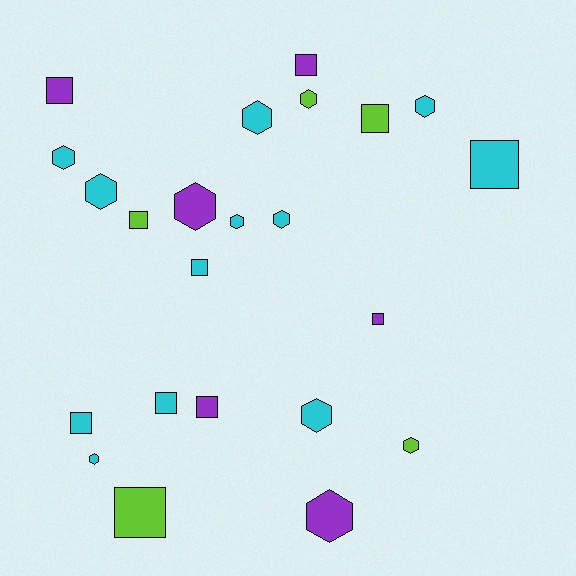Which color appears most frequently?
Cyan, with 12 objects.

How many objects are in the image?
There are 23 objects.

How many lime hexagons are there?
There are 2 lime hexagons.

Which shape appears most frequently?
Hexagon, with 12 objects.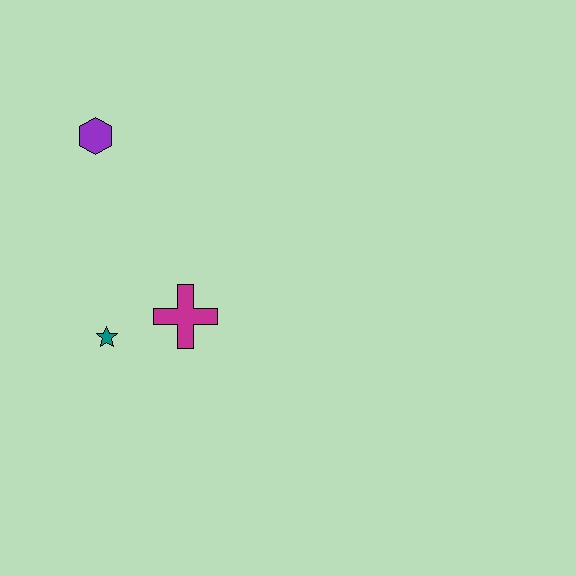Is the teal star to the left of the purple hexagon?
No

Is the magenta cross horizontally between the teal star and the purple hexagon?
No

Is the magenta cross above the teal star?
Yes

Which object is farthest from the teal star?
The purple hexagon is farthest from the teal star.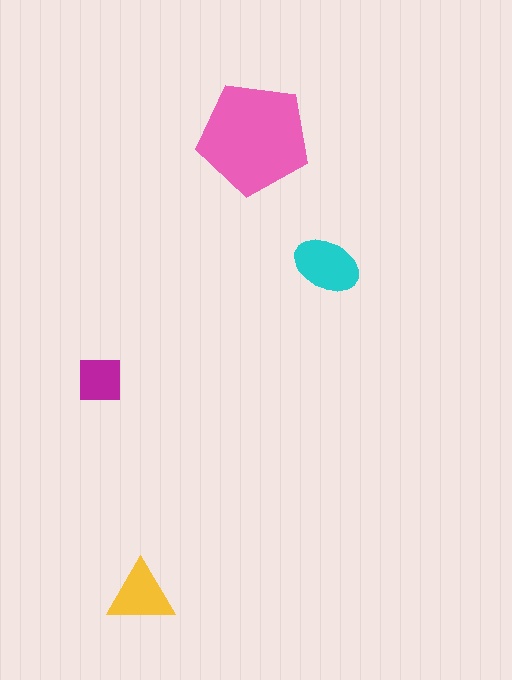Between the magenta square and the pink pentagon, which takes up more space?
The pink pentagon.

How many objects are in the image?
There are 4 objects in the image.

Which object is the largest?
The pink pentagon.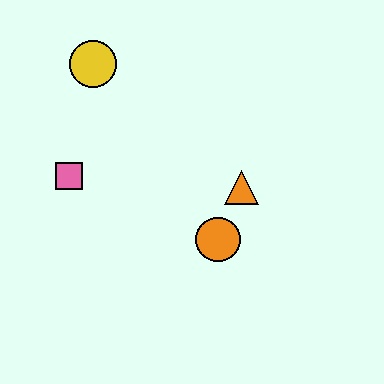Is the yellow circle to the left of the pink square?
No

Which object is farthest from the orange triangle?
The yellow circle is farthest from the orange triangle.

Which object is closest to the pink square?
The yellow circle is closest to the pink square.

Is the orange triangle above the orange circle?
Yes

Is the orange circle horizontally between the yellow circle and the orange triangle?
Yes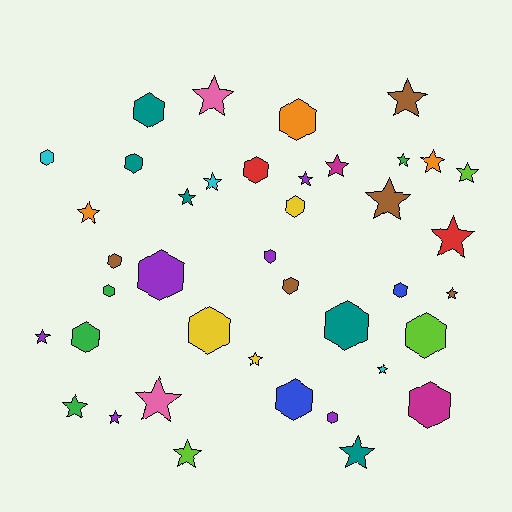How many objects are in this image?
There are 40 objects.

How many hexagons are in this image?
There are 19 hexagons.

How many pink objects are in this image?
There are 2 pink objects.